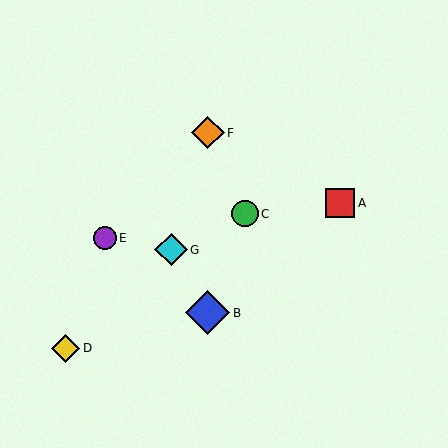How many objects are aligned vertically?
2 objects (B, F) are aligned vertically.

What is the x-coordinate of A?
Object A is at x≈340.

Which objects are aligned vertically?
Objects B, F are aligned vertically.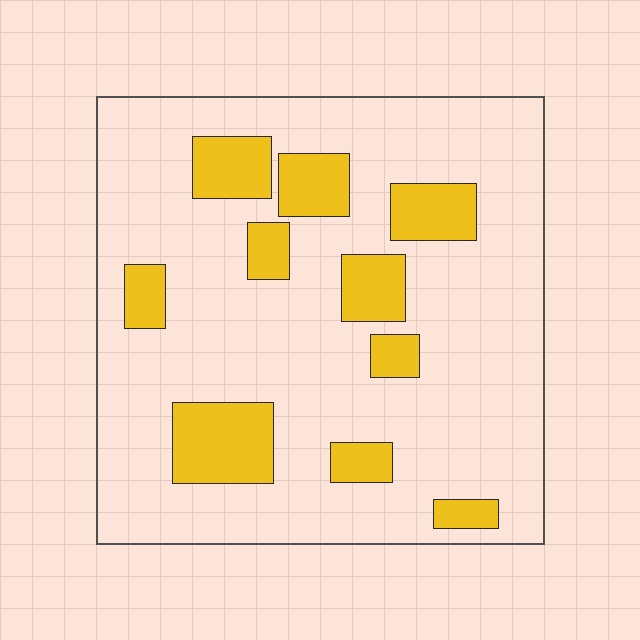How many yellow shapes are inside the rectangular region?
10.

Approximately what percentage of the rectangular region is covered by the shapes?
Approximately 20%.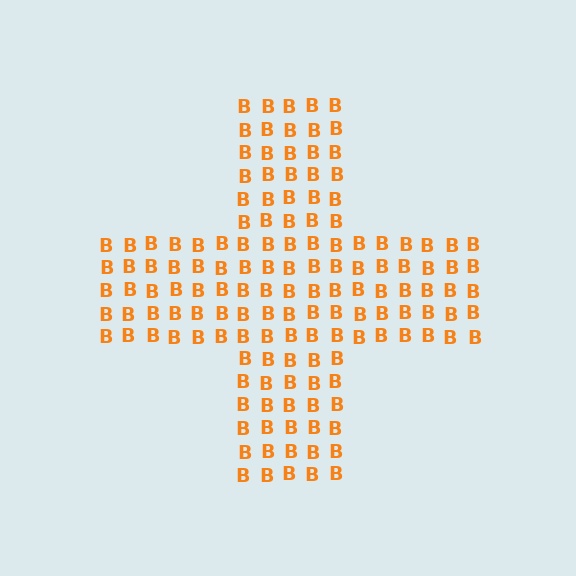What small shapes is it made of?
It is made of small letter B's.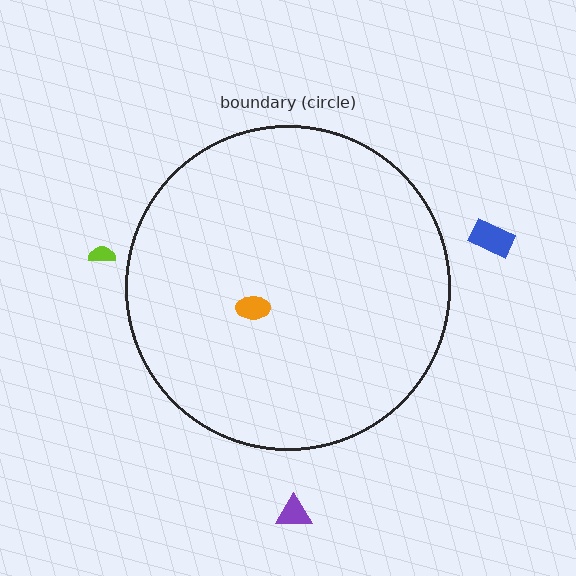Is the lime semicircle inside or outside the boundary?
Outside.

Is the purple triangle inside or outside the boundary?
Outside.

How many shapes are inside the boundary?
1 inside, 3 outside.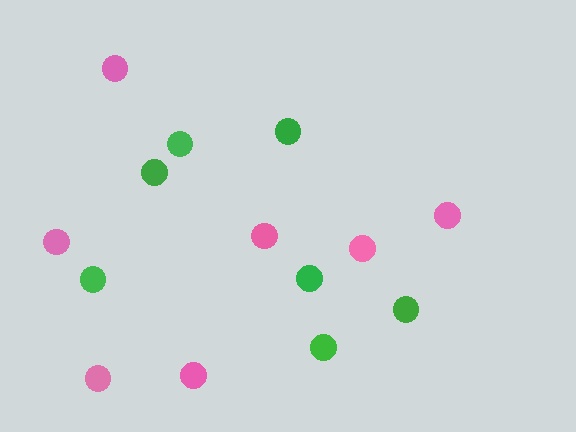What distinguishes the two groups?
There are 2 groups: one group of pink circles (7) and one group of green circles (7).